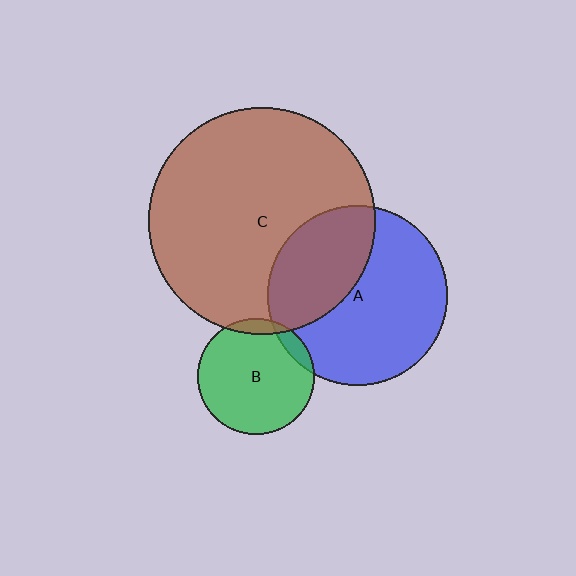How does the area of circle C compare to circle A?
Approximately 1.6 times.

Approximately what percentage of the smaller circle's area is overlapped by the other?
Approximately 5%.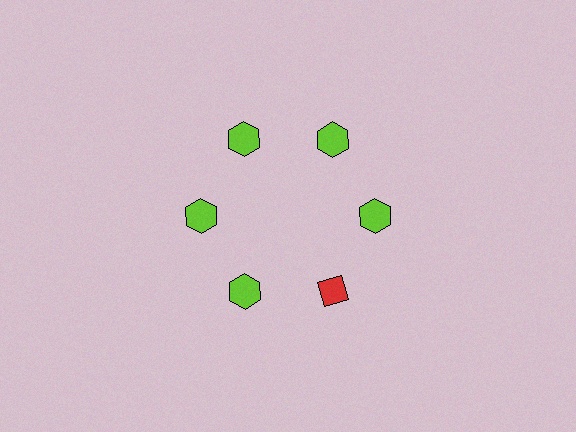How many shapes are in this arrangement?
There are 6 shapes arranged in a ring pattern.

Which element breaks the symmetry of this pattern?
The red diamond at roughly the 5 o'clock position breaks the symmetry. All other shapes are lime hexagons.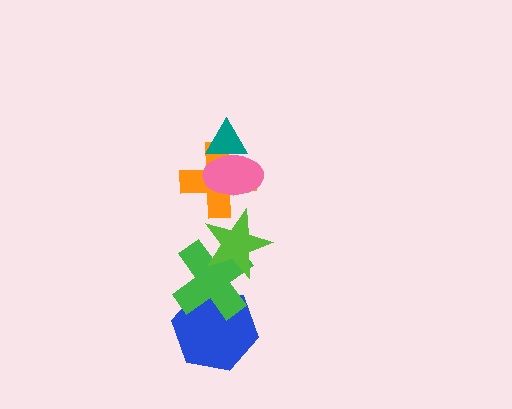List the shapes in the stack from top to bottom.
From top to bottom: the teal triangle, the pink ellipse, the orange cross, the lime star, the green cross, the blue hexagon.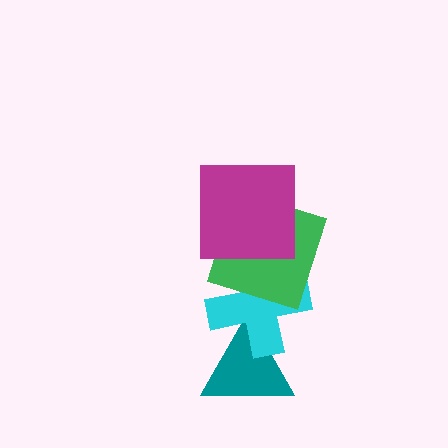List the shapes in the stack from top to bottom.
From top to bottom: the magenta square, the green square, the cyan cross, the teal triangle.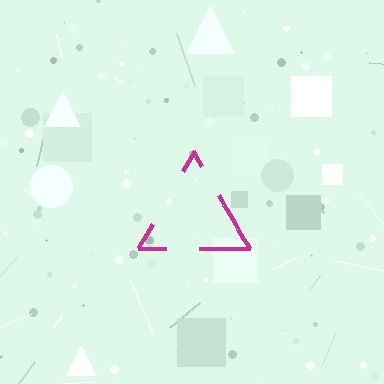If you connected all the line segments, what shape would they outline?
They would outline a triangle.